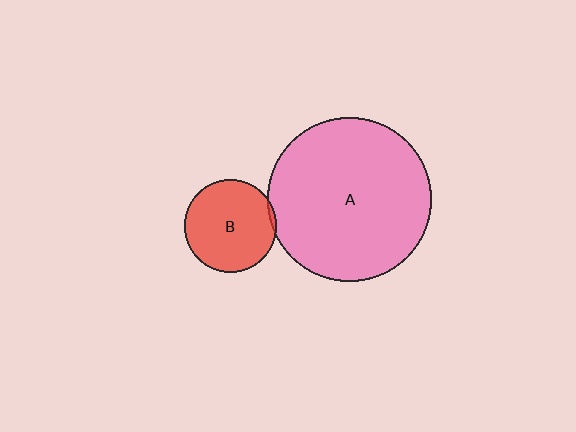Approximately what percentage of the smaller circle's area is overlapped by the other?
Approximately 5%.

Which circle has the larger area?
Circle A (pink).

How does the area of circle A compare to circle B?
Approximately 3.1 times.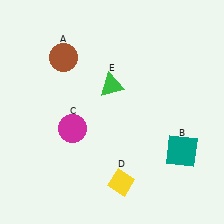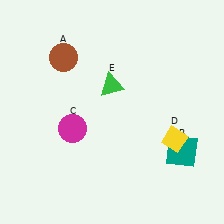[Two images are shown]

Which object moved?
The yellow diamond (D) moved right.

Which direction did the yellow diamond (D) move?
The yellow diamond (D) moved right.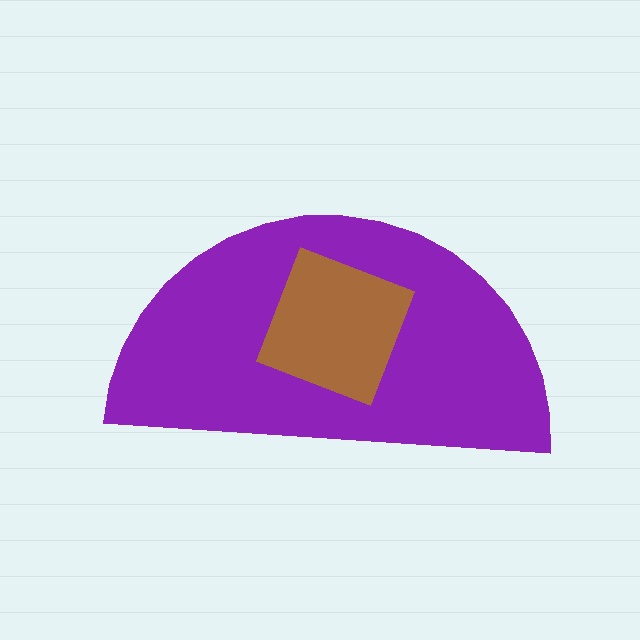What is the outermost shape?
The purple semicircle.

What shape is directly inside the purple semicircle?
The brown diamond.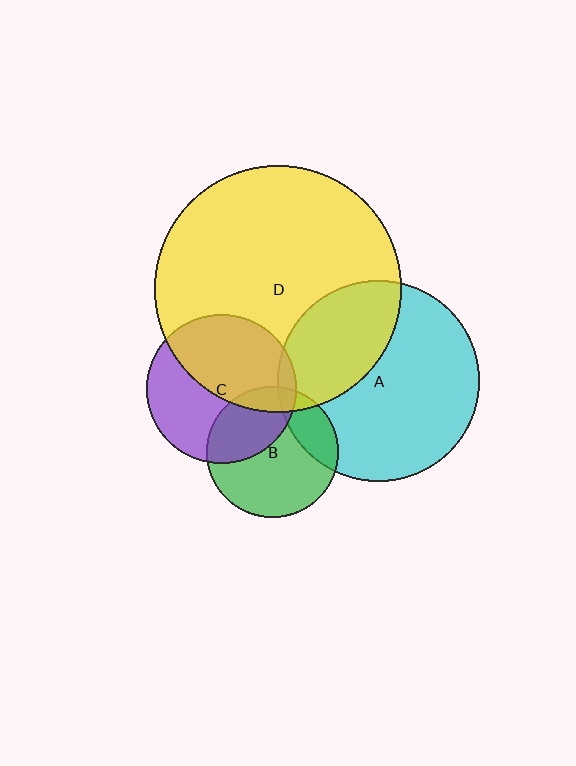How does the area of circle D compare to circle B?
Approximately 3.5 times.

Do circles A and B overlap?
Yes.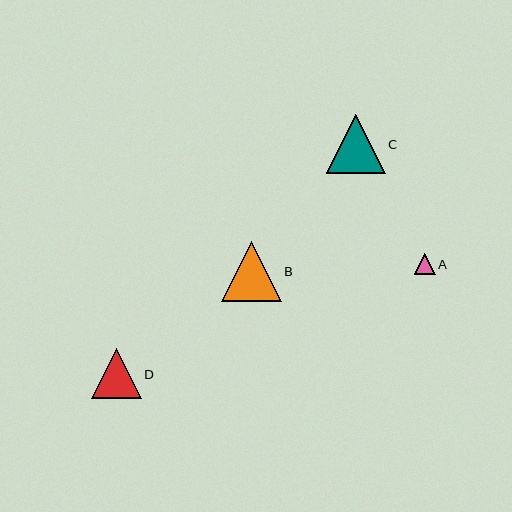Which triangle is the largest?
Triangle B is the largest with a size of approximately 60 pixels.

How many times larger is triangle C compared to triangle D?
Triangle C is approximately 1.2 times the size of triangle D.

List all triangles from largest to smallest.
From largest to smallest: B, C, D, A.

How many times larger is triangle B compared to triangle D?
Triangle B is approximately 1.2 times the size of triangle D.